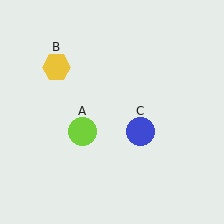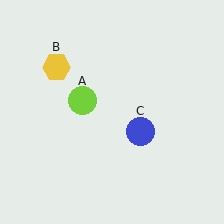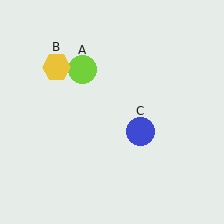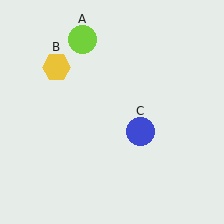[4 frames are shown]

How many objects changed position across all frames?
1 object changed position: lime circle (object A).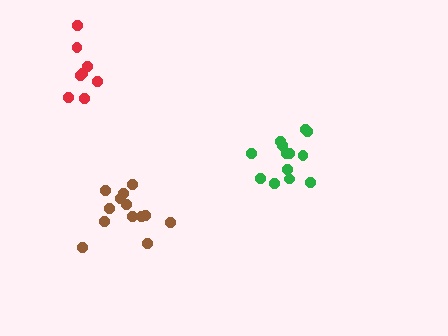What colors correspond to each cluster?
The clusters are colored: brown, green, red.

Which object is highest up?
The red cluster is topmost.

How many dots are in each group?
Group 1: 13 dots, Group 2: 13 dots, Group 3: 8 dots (34 total).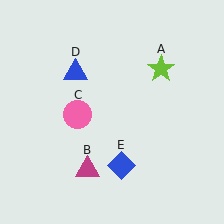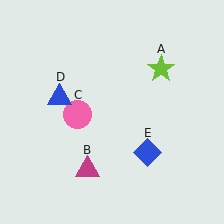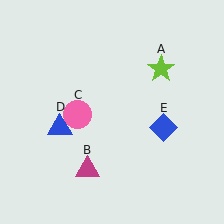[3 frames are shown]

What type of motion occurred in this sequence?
The blue triangle (object D), blue diamond (object E) rotated counterclockwise around the center of the scene.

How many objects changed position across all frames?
2 objects changed position: blue triangle (object D), blue diamond (object E).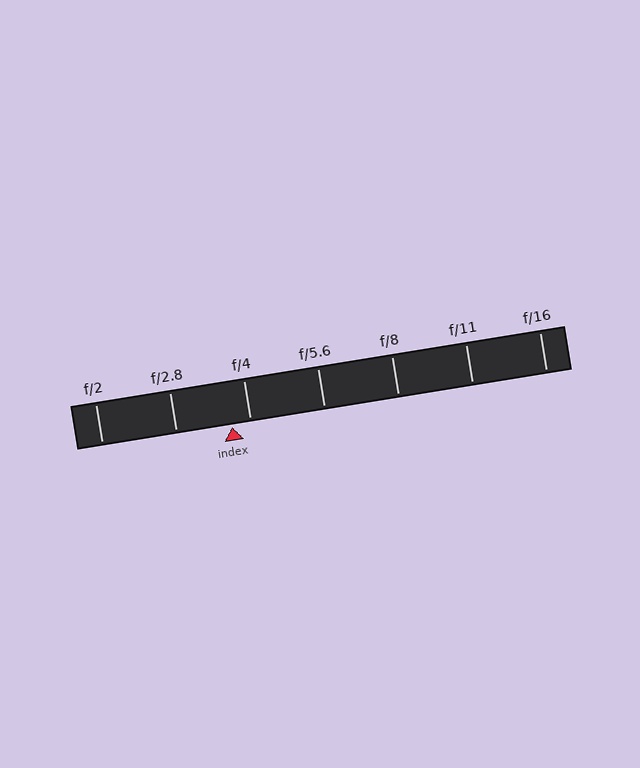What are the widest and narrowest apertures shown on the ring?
The widest aperture shown is f/2 and the narrowest is f/16.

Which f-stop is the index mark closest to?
The index mark is closest to f/4.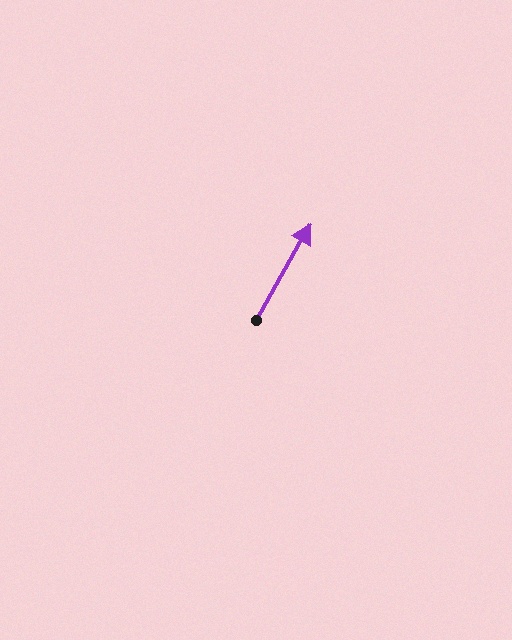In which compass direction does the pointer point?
Northeast.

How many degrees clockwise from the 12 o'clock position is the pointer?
Approximately 30 degrees.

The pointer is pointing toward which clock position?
Roughly 1 o'clock.